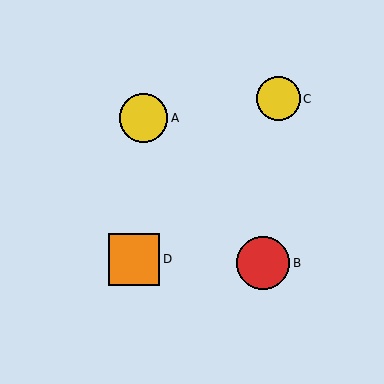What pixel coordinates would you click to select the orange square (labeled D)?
Click at (134, 259) to select the orange square D.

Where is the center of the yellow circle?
The center of the yellow circle is at (278, 99).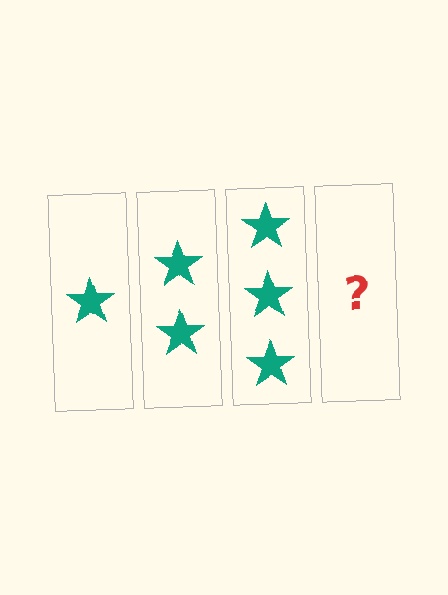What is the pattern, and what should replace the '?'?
The pattern is that each step adds one more star. The '?' should be 4 stars.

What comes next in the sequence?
The next element should be 4 stars.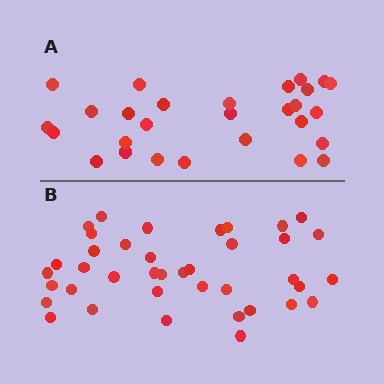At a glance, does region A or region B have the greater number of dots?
Region B (the bottom region) has more dots.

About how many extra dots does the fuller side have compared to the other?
Region B has roughly 12 or so more dots than region A.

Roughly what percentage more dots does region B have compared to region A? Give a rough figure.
About 40% more.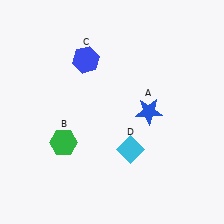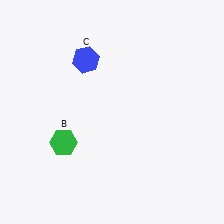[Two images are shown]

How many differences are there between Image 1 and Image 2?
There are 2 differences between the two images.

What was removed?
The cyan diamond (D), the blue star (A) were removed in Image 2.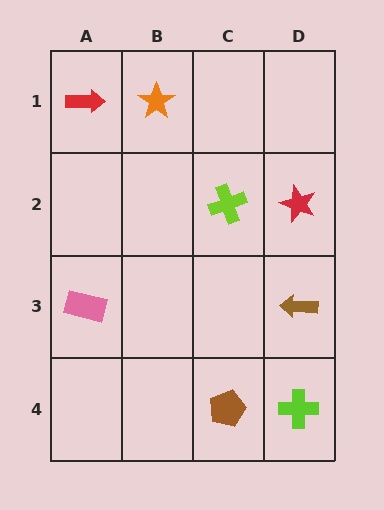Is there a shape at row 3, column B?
No, that cell is empty.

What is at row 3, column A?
A pink rectangle.